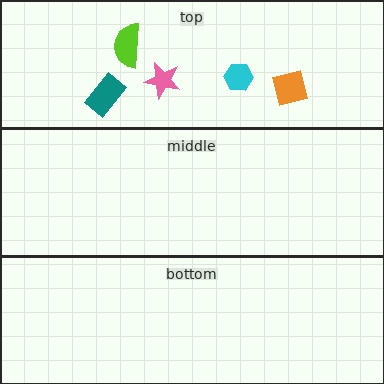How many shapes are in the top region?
5.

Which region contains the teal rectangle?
The top region.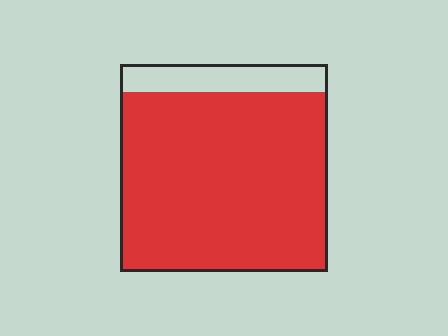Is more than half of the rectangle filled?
Yes.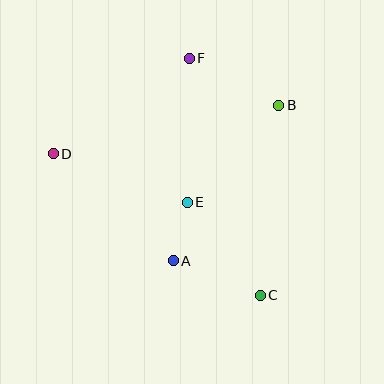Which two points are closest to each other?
Points A and E are closest to each other.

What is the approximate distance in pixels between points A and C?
The distance between A and C is approximately 94 pixels.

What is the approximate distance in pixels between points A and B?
The distance between A and B is approximately 188 pixels.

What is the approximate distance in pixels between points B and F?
The distance between B and F is approximately 101 pixels.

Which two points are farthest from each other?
Points C and D are farthest from each other.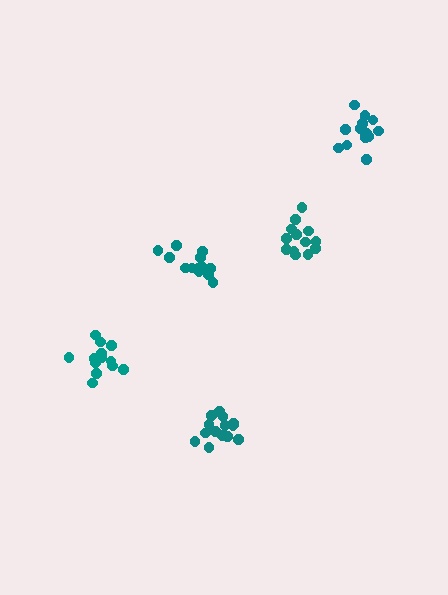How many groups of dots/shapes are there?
There are 5 groups.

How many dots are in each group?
Group 1: 15 dots, Group 2: 13 dots, Group 3: 14 dots, Group 4: 14 dots, Group 5: 14 dots (70 total).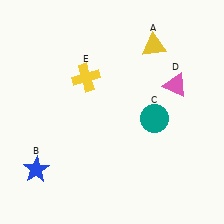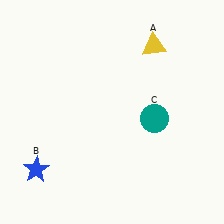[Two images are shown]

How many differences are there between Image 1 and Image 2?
There are 2 differences between the two images.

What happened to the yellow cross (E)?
The yellow cross (E) was removed in Image 2. It was in the top-left area of Image 1.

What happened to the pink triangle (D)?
The pink triangle (D) was removed in Image 2. It was in the top-right area of Image 1.